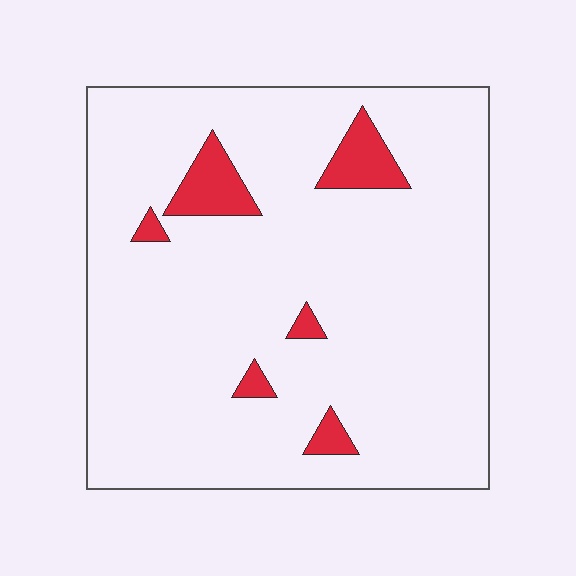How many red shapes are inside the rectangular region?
6.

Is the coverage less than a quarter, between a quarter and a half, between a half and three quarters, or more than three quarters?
Less than a quarter.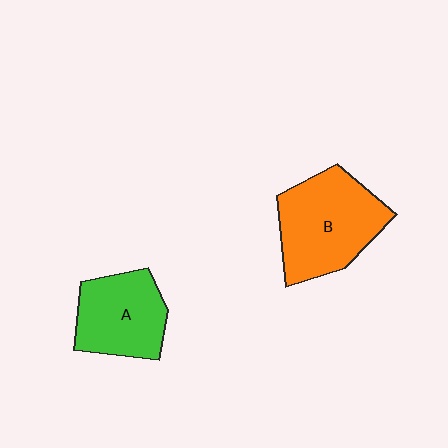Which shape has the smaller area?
Shape A (green).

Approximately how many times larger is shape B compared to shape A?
Approximately 1.3 times.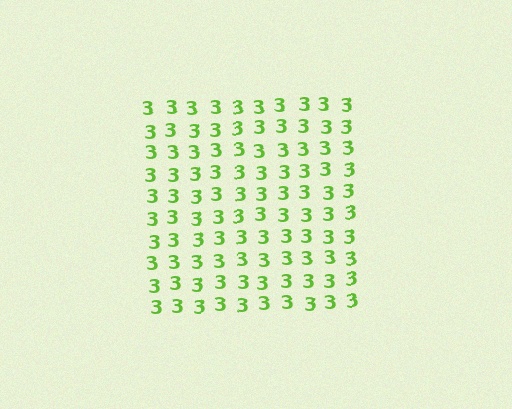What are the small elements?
The small elements are digit 3's.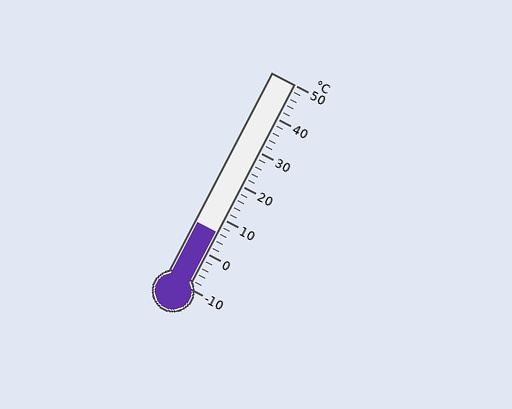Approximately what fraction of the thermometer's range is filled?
The thermometer is filled to approximately 25% of its range.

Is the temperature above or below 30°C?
The temperature is below 30°C.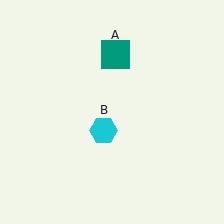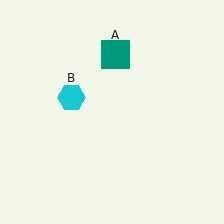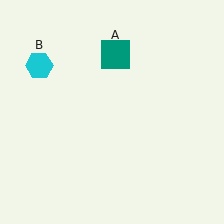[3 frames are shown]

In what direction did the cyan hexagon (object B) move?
The cyan hexagon (object B) moved up and to the left.